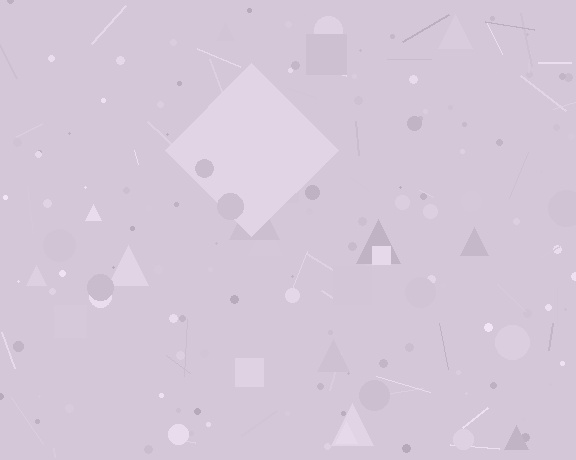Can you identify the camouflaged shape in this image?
The camouflaged shape is a diamond.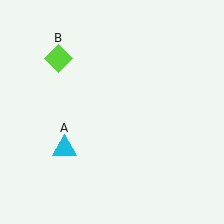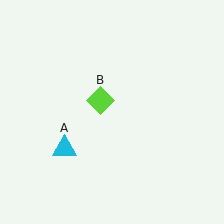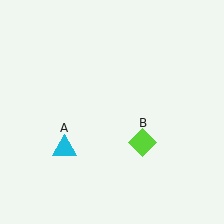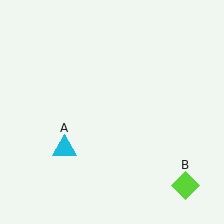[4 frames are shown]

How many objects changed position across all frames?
1 object changed position: lime diamond (object B).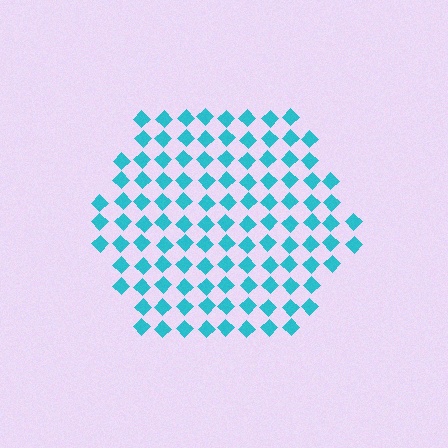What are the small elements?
The small elements are diamonds.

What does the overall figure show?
The overall figure shows a hexagon.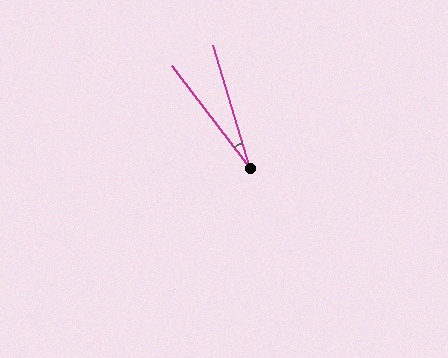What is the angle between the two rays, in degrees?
Approximately 20 degrees.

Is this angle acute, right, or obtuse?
It is acute.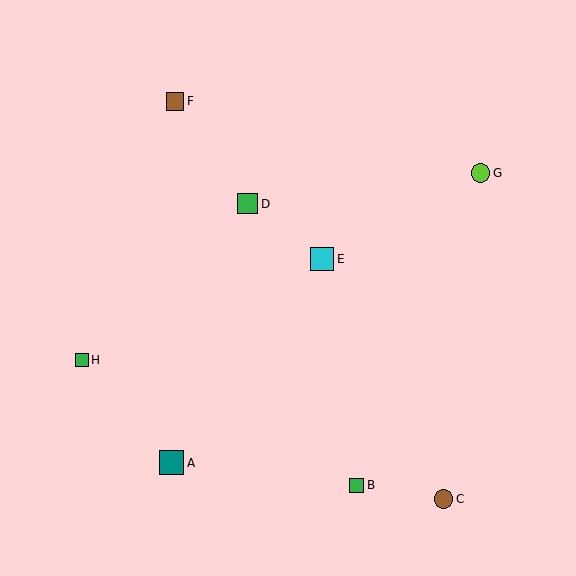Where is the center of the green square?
The center of the green square is at (247, 204).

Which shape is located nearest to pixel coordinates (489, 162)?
The lime circle (labeled G) at (480, 173) is nearest to that location.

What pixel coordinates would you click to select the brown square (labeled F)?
Click at (175, 101) to select the brown square F.